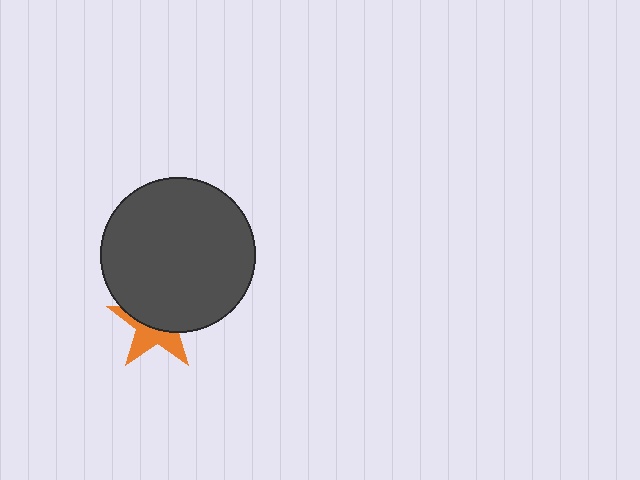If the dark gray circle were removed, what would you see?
You would see the complete orange star.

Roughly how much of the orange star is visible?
A small part of it is visible (roughly 43%).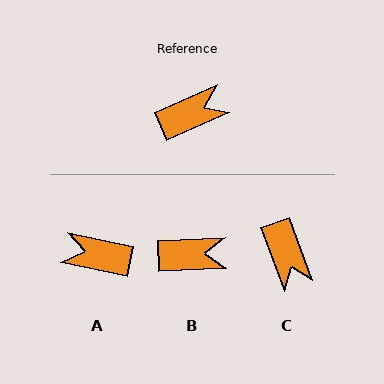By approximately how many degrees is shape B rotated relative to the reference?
Approximately 21 degrees clockwise.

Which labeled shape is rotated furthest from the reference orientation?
A, about 145 degrees away.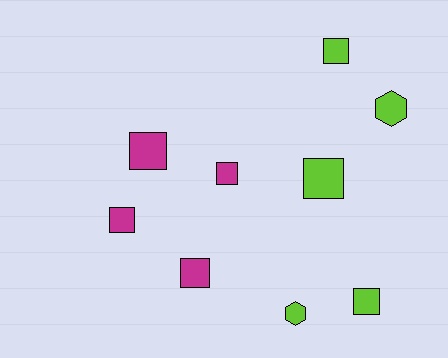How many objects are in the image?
There are 9 objects.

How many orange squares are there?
There are no orange squares.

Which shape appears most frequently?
Square, with 7 objects.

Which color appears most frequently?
Lime, with 5 objects.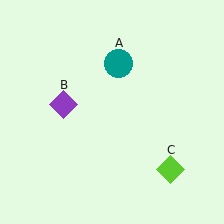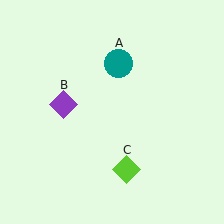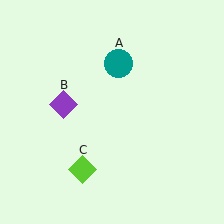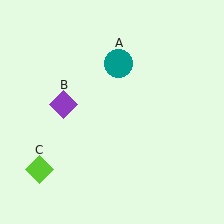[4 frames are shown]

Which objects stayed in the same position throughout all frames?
Teal circle (object A) and purple diamond (object B) remained stationary.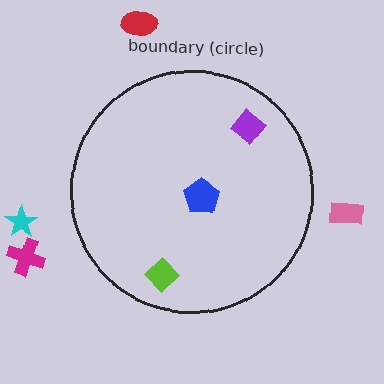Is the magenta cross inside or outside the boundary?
Outside.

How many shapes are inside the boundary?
3 inside, 4 outside.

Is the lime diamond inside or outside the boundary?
Inside.